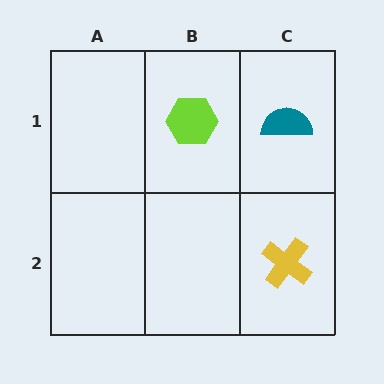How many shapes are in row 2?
1 shape.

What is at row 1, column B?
A lime hexagon.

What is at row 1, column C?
A teal semicircle.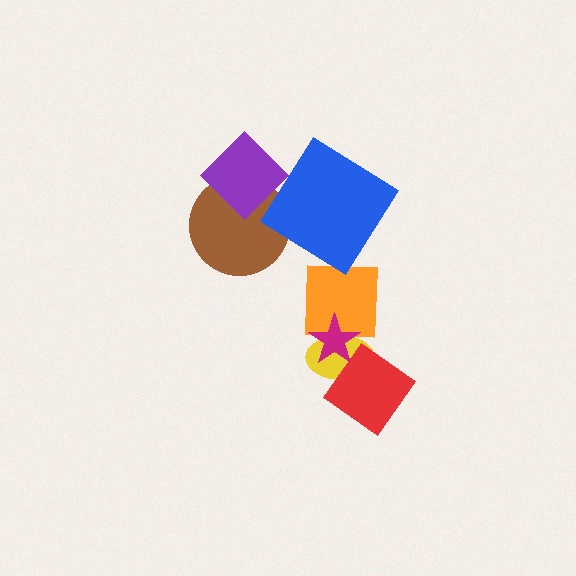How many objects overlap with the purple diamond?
1 object overlaps with the purple diamond.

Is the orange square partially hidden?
Yes, it is partially covered by another shape.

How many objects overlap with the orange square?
2 objects overlap with the orange square.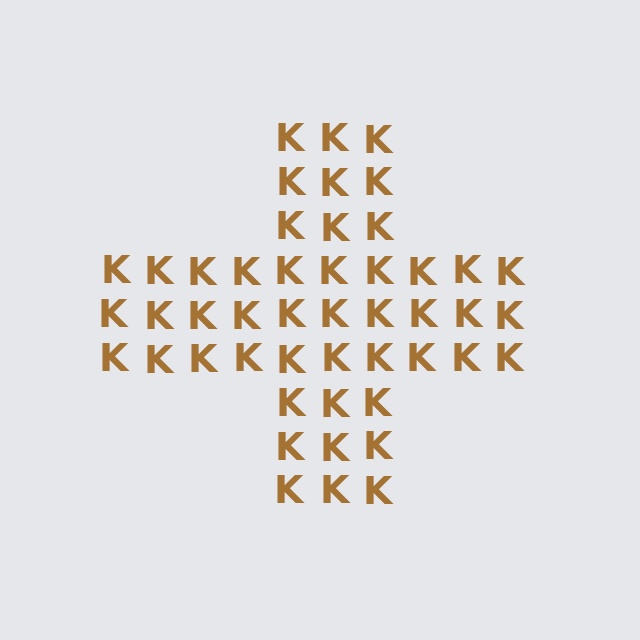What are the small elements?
The small elements are letter K's.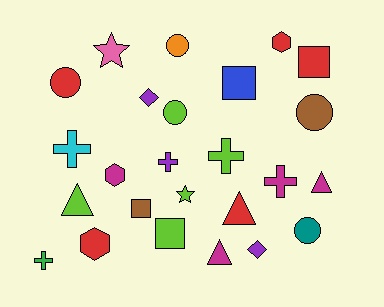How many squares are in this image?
There are 4 squares.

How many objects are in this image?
There are 25 objects.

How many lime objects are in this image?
There are 5 lime objects.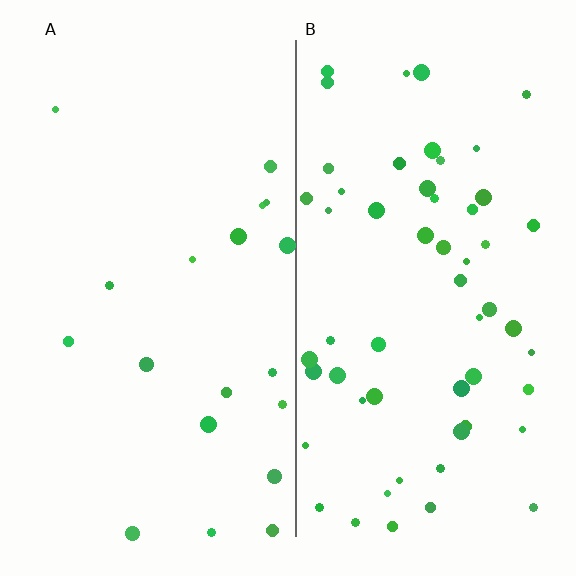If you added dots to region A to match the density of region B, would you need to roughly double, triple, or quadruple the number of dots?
Approximately triple.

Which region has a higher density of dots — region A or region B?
B (the right).